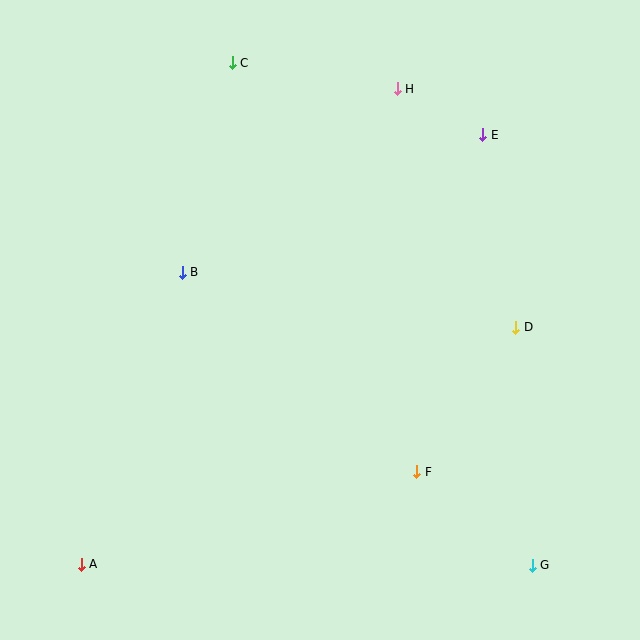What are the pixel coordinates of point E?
Point E is at (483, 135).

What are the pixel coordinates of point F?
Point F is at (417, 472).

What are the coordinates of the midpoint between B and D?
The midpoint between B and D is at (349, 300).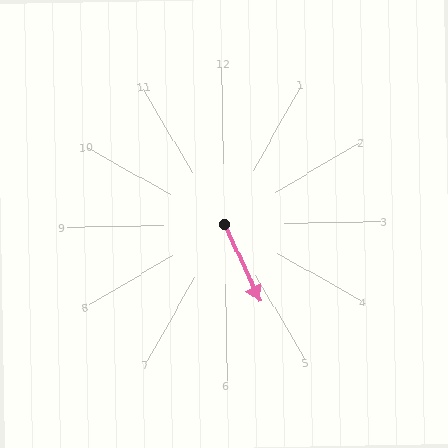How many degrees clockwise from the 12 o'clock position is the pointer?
Approximately 156 degrees.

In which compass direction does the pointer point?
Southeast.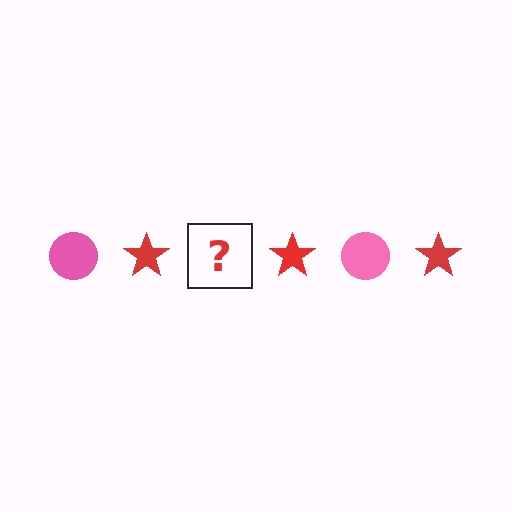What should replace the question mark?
The question mark should be replaced with a pink circle.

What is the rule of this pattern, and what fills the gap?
The rule is that the pattern alternates between pink circle and red star. The gap should be filled with a pink circle.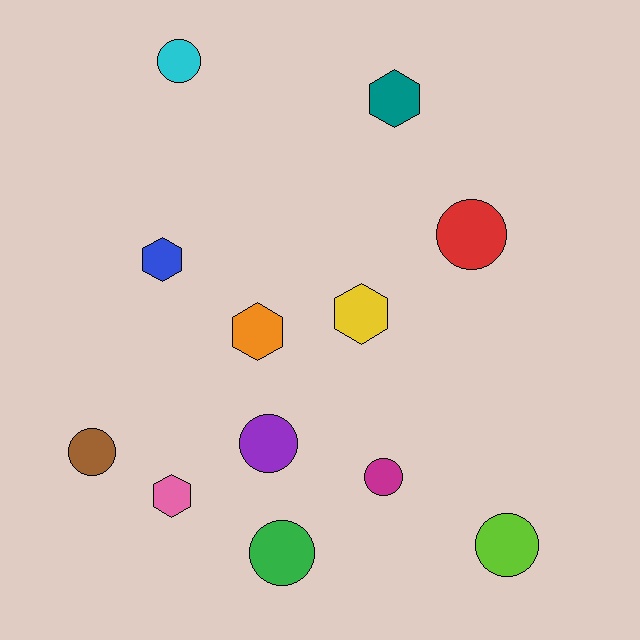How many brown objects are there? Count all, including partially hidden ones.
There is 1 brown object.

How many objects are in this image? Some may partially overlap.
There are 12 objects.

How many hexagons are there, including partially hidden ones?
There are 5 hexagons.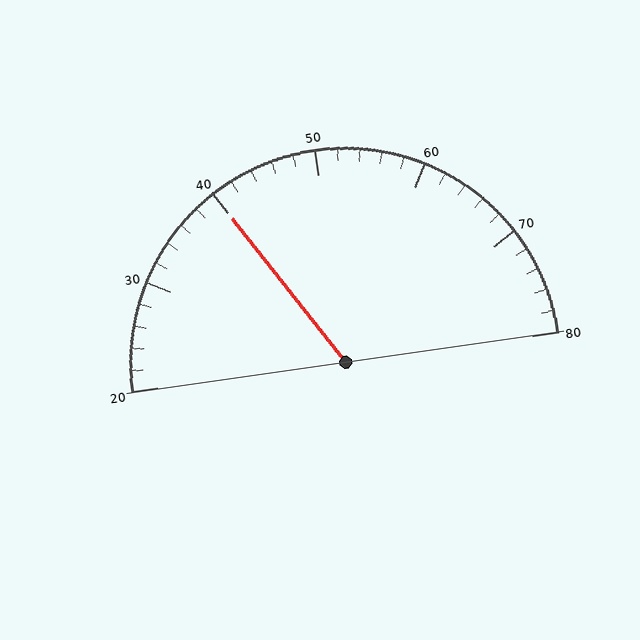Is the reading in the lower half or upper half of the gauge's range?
The reading is in the lower half of the range (20 to 80).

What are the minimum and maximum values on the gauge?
The gauge ranges from 20 to 80.